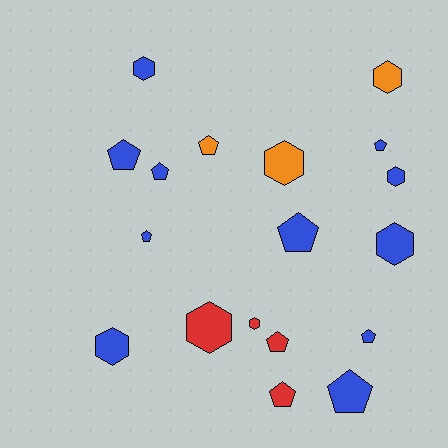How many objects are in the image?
There are 18 objects.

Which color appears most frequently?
Blue, with 11 objects.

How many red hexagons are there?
There are 2 red hexagons.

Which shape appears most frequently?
Pentagon, with 10 objects.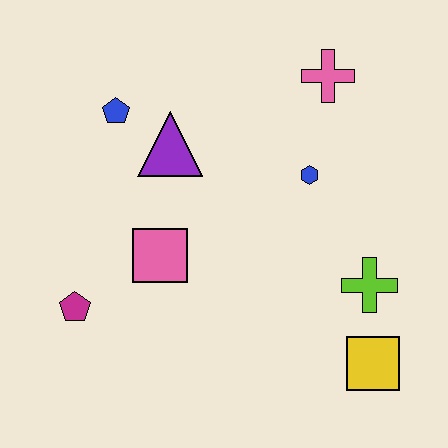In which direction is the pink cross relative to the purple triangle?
The pink cross is to the right of the purple triangle.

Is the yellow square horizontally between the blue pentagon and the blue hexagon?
No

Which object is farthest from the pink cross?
The magenta pentagon is farthest from the pink cross.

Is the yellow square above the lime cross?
No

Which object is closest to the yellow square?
The lime cross is closest to the yellow square.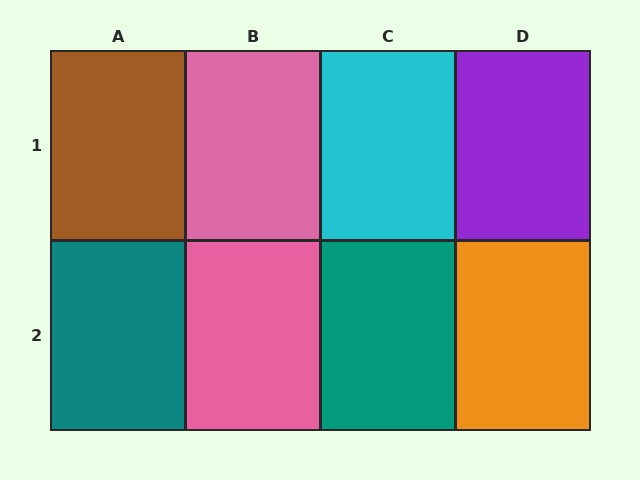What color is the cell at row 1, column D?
Purple.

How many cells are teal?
2 cells are teal.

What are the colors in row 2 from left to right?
Teal, pink, teal, orange.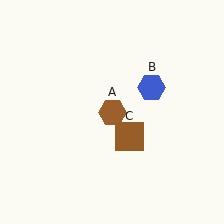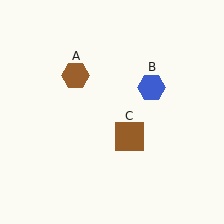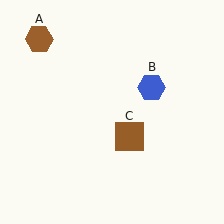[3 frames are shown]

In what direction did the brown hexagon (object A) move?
The brown hexagon (object A) moved up and to the left.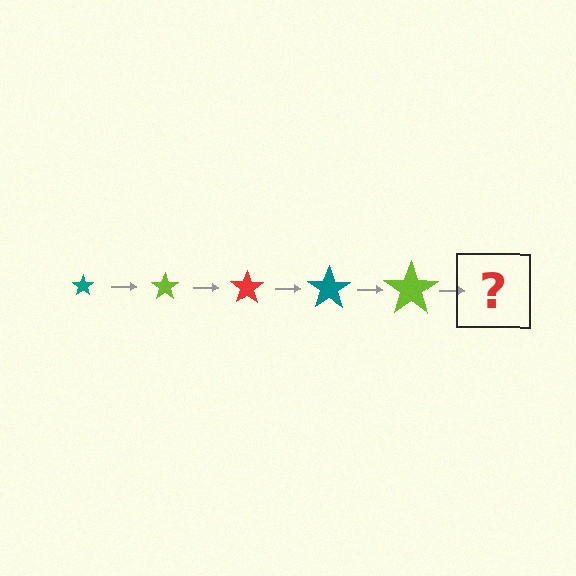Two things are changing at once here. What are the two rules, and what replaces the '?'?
The two rules are that the star grows larger each step and the color cycles through teal, lime, and red. The '?' should be a red star, larger than the previous one.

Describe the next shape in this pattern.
It should be a red star, larger than the previous one.